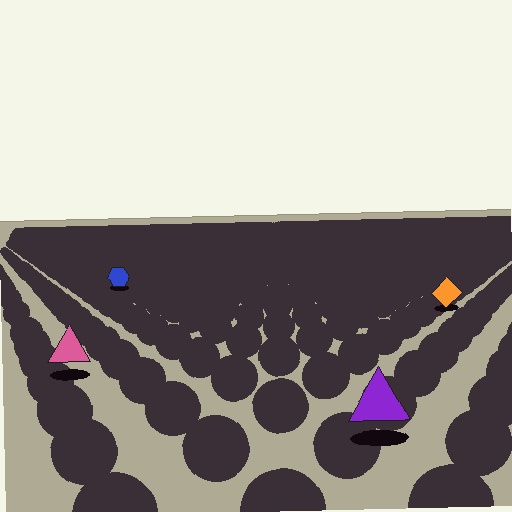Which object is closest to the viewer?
The purple triangle is closest. The texture marks near it are larger and more spread out.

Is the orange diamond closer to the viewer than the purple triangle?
No. The purple triangle is closer — you can tell from the texture gradient: the ground texture is coarser near it.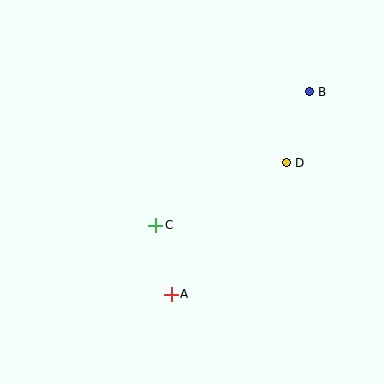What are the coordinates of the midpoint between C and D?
The midpoint between C and D is at (221, 194).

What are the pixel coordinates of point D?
Point D is at (286, 163).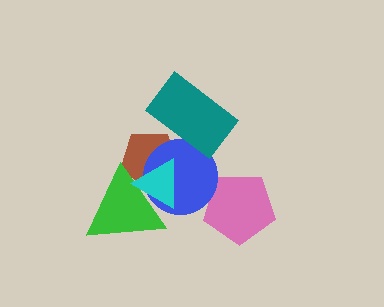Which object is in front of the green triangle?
The cyan triangle is in front of the green triangle.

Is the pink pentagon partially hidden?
Yes, it is partially covered by another shape.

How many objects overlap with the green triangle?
3 objects overlap with the green triangle.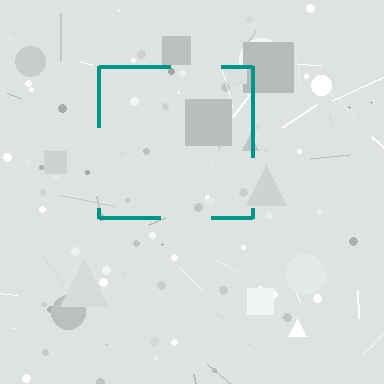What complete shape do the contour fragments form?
The contour fragments form a square.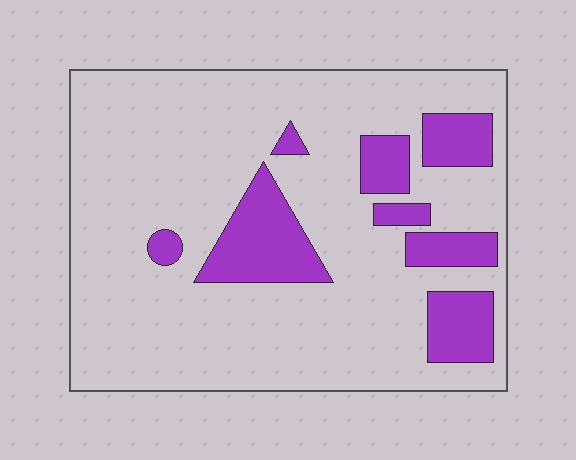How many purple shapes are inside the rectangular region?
8.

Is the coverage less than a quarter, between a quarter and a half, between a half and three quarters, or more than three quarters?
Less than a quarter.